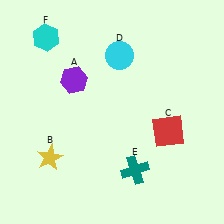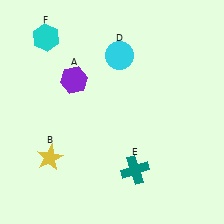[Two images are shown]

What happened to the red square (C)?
The red square (C) was removed in Image 2. It was in the bottom-right area of Image 1.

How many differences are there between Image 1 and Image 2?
There is 1 difference between the two images.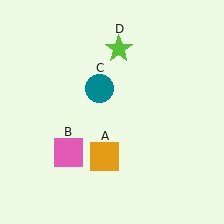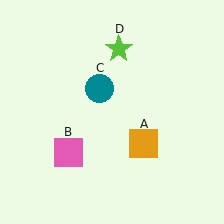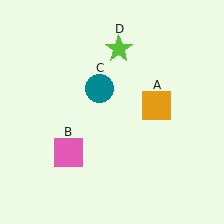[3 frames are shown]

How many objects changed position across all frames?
1 object changed position: orange square (object A).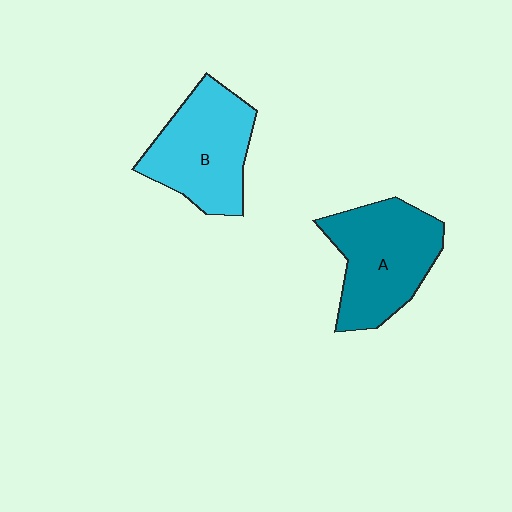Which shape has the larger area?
Shape A (teal).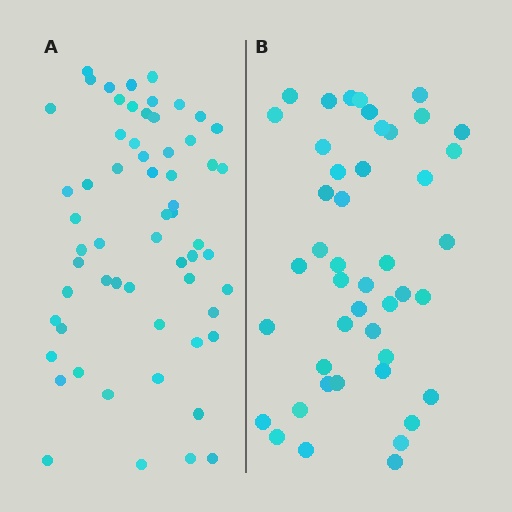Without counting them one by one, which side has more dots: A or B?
Region A (the left region) has more dots.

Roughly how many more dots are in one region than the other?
Region A has approximately 15 more dots than region B.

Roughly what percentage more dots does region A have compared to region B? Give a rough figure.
About 35% more.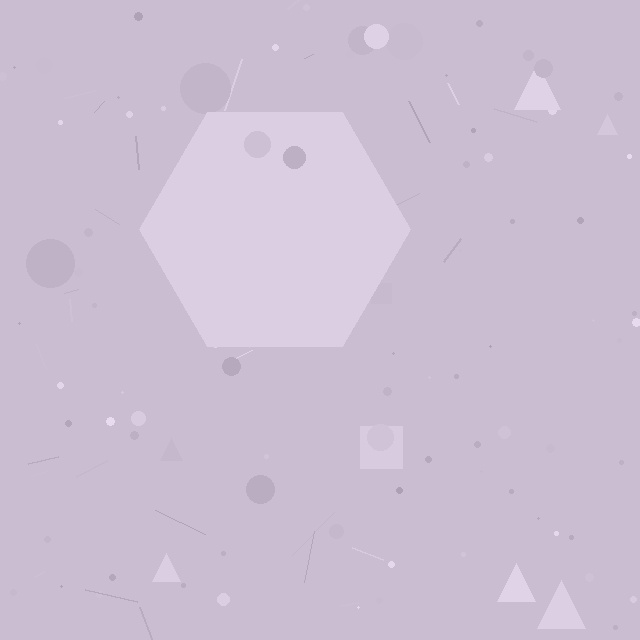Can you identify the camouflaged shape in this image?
The camouflaged shape is a hexagon.